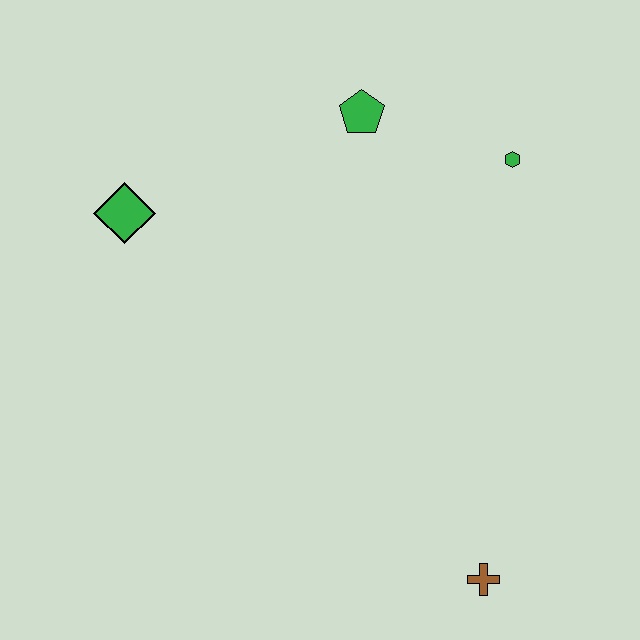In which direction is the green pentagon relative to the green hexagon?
The green pentagon is to the left of the green hexagon.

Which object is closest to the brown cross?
The green hexagon is closest to the brown cross.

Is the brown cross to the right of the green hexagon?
No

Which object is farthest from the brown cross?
The green diamond is farthest from the brown cross.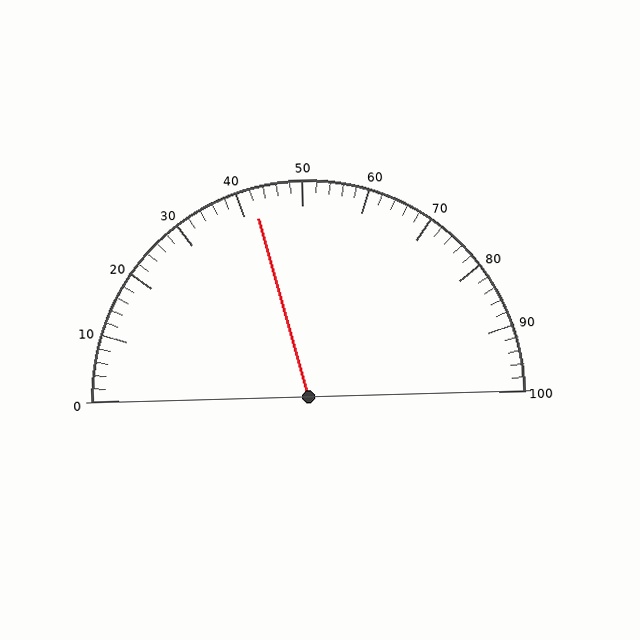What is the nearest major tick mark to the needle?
The nearest major tick mark is 40.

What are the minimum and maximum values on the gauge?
The gauge ranges from 0 to 100.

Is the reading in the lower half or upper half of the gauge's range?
The reading is in the lower half of the range (0 to 100).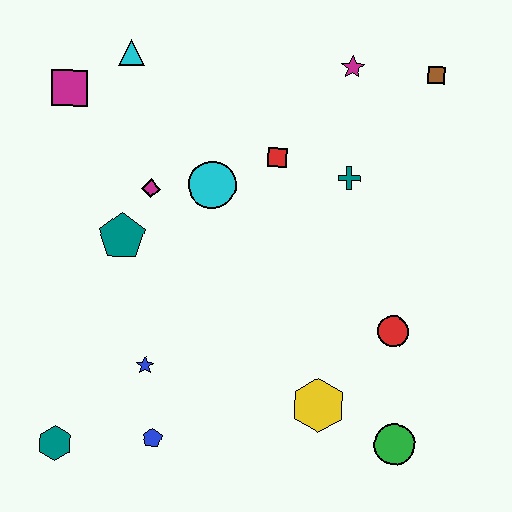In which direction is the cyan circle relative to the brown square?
The cyan circle is to the left of the brown square.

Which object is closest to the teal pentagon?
The magenta diamond is closest to the teal pentagon.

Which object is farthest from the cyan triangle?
The green circle is farthest from the cyan triangle.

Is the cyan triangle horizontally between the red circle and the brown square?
No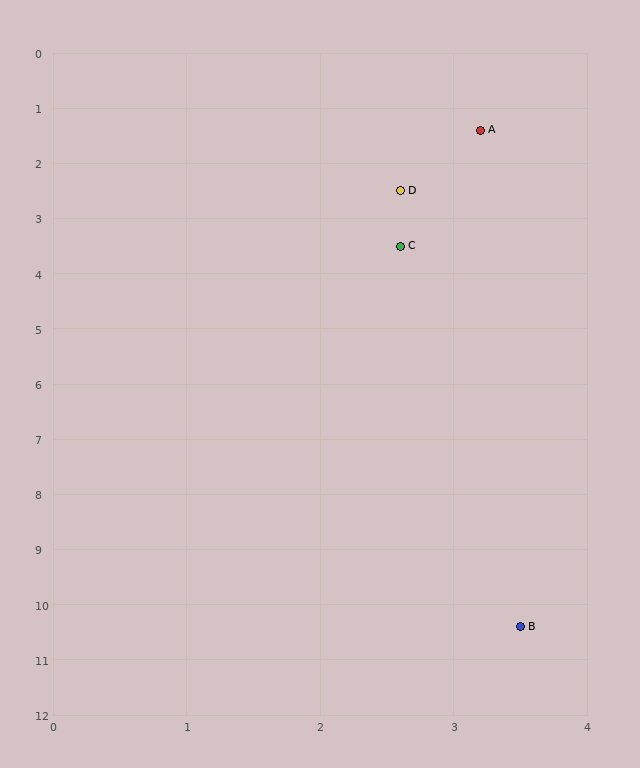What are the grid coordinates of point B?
Point B is at approximately (3.5, 10.4).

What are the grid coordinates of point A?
Point A is at approximately (3.2, 1.4).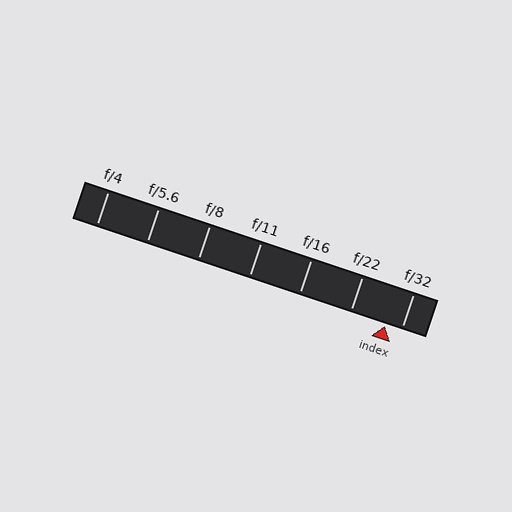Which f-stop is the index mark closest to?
The index mark is closest to f/32.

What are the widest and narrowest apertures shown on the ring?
The widest aperture shown is f/4 and the narrowest is f/32.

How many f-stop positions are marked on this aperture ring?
There are 7 f-stop positions marked.